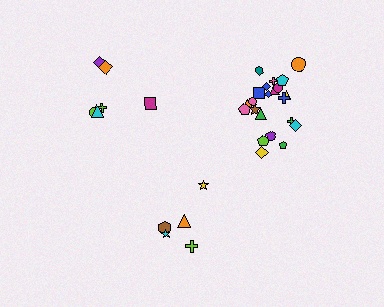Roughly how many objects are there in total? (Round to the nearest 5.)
Roughly 35 objects in total.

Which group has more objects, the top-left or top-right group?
The top-right group.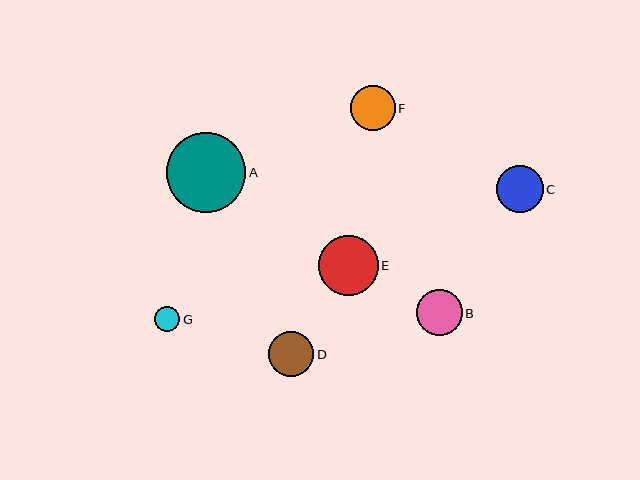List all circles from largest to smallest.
From largest to smallest: A, E, C, B, F, D, G.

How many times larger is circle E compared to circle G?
Circle E is approximately 2.4 times the size of circle G.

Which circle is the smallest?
Circle G is the smallest with a size of approximately 25 pixels.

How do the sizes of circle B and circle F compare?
Circle B and circle F are approximately the same size.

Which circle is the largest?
Circle A is the largest with a size of approximately 80 pixels.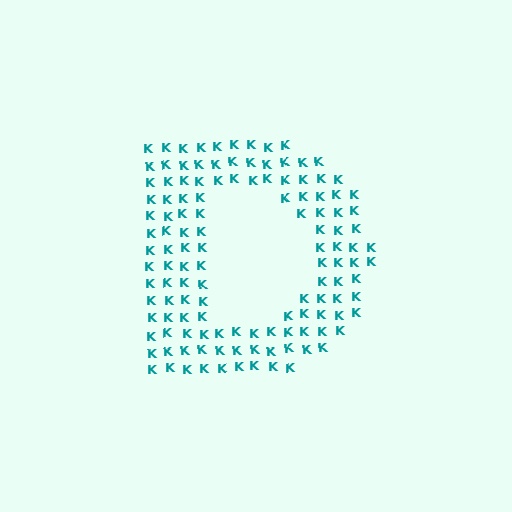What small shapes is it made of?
It is made of small letter K's.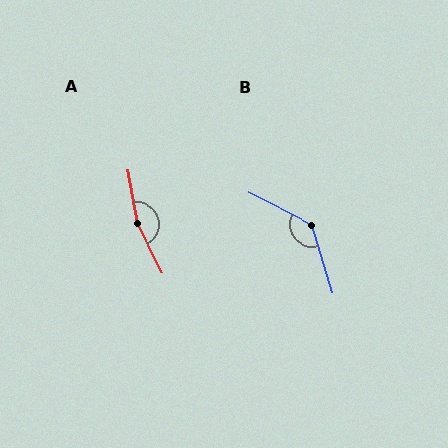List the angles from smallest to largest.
B (133°), A (163°).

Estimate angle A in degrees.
Approximately 163 degrees.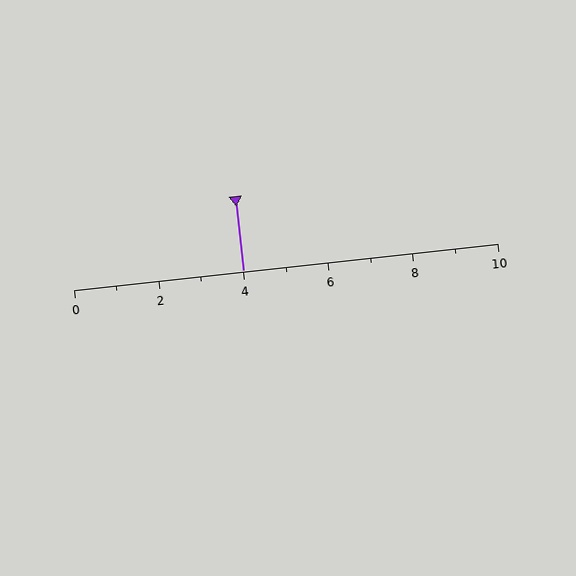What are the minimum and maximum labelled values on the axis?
The axis runs from 0 to 10.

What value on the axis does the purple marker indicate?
The marker indicates approximately 4.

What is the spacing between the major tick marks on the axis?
The major ticks are spaced 2 apart.